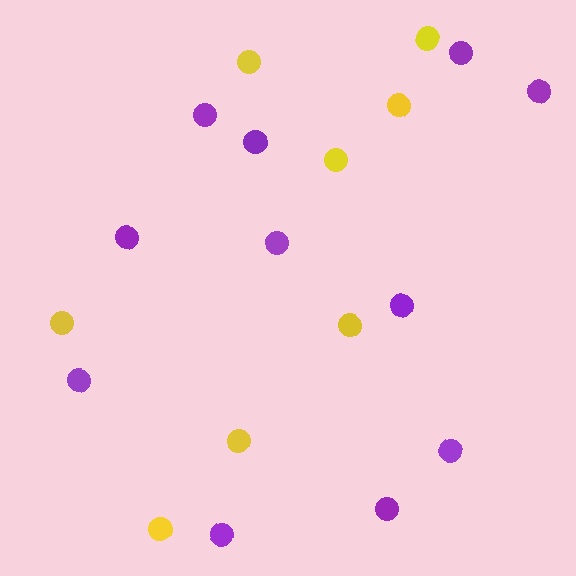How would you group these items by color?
There are 2 groups: one group of purple circles (11) and one group of yellow circles (8).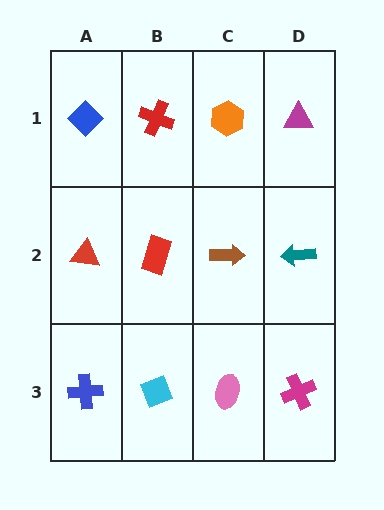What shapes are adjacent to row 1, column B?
A red rectangle (row 2, column B), a blue diamond (row 1, column A), an orange hexagon (row 1, column C).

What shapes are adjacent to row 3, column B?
A red rectangle (row 2, column B), a blue cross (row 3, column A), a pink ellipse (row 3, column C).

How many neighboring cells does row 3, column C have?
3.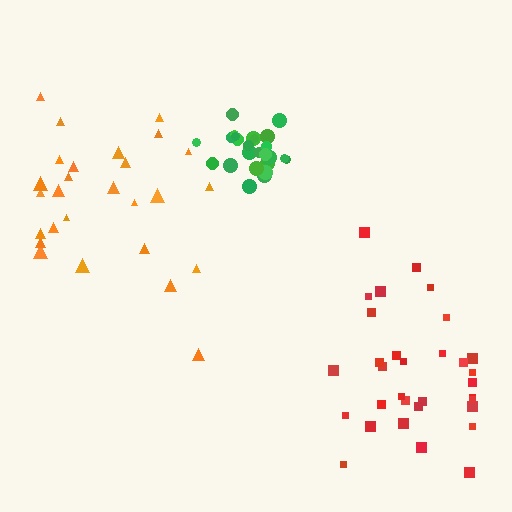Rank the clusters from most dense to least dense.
green, red, orange.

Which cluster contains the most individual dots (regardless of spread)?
Red (32).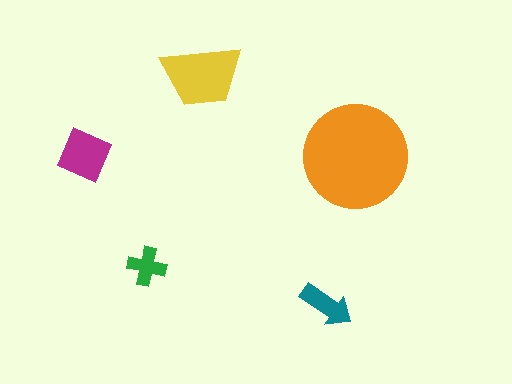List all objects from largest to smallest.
The orange circle, the yellow trapezoid, the magenta diamond, the teal arrow, the green cross.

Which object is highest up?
The yellow trapezoid is topmost.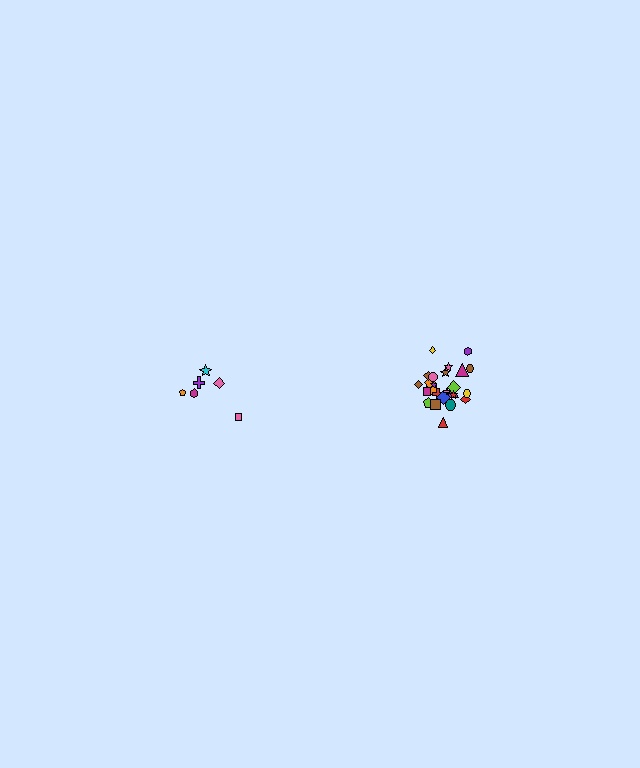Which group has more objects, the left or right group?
The right group.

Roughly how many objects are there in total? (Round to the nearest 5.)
Roughly 30 objects in total.